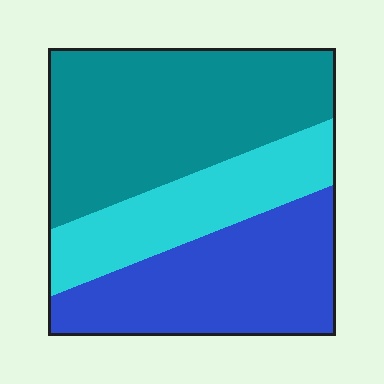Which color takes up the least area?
Cyan, at roughly 25%.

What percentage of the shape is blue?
Blue takes up between a quarter and a half of the shape.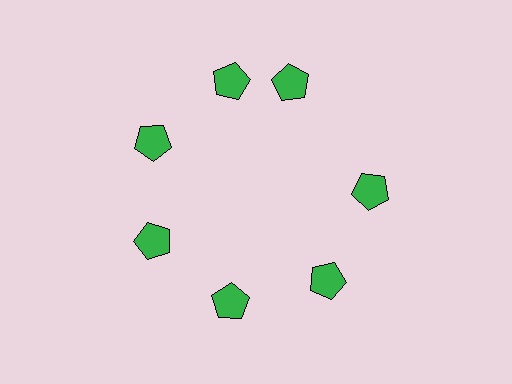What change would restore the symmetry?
The symmetry would be restored by rotating it back into even spacing with its neighbors so that all 7 pentagons sit at equal angles and equal distance from the center.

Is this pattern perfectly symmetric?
No. The 7 green pentagons are arranged in a ring, but one element near the 1 o'clock position is rotated out of alignment along the ring, breaking the 7-fold rotational symmetry.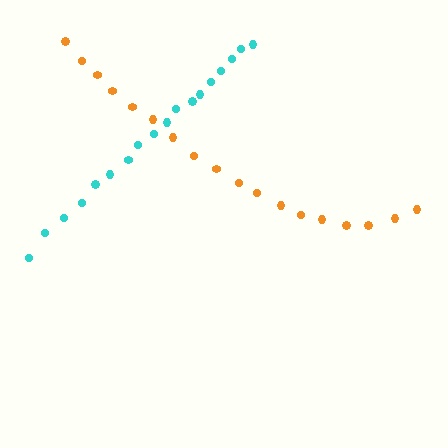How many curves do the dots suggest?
There are 2 distinct paths.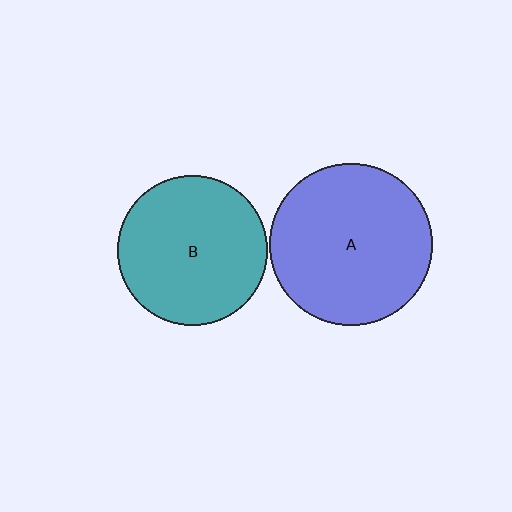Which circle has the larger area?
Circle A (blue).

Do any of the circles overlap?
No, none of the circles overlap.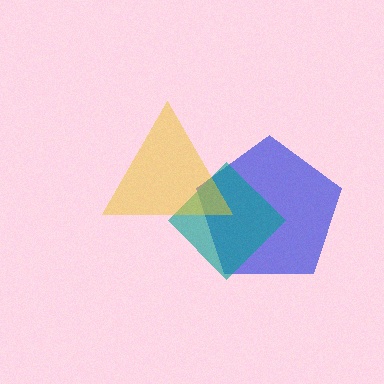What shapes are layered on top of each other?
The layered shapes are: a blue pentagon, a teal diamond, a yellow triangle.